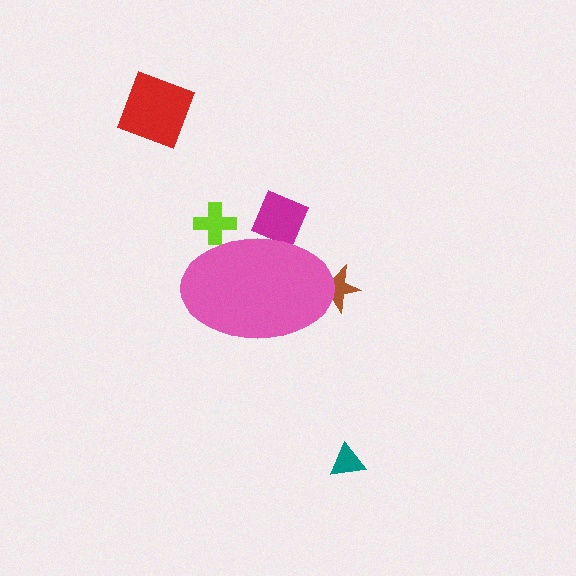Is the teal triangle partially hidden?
No, the teal triangle is fully visible.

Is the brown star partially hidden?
Yes, the brown star is partially hidden behind the pink ellipse.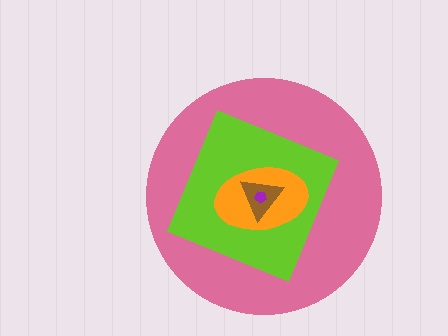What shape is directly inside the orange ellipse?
The brown triangle.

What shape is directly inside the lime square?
The orange ellipse.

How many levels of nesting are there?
5.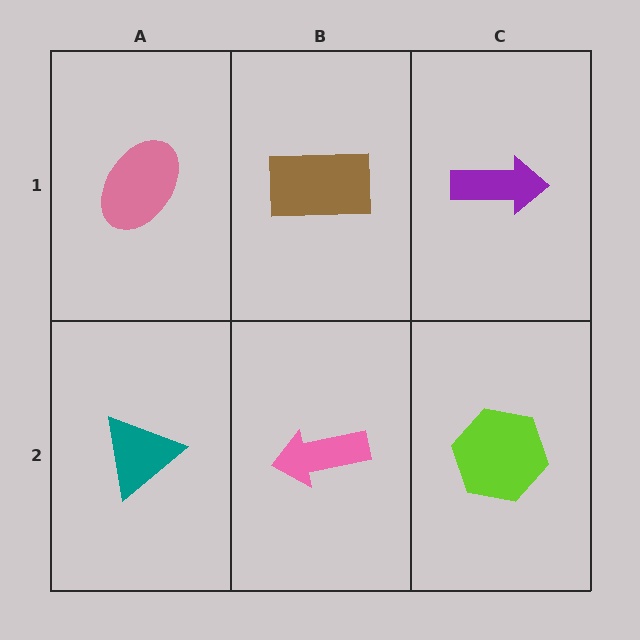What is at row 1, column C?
A purple arrow.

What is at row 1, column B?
A brown rectangle.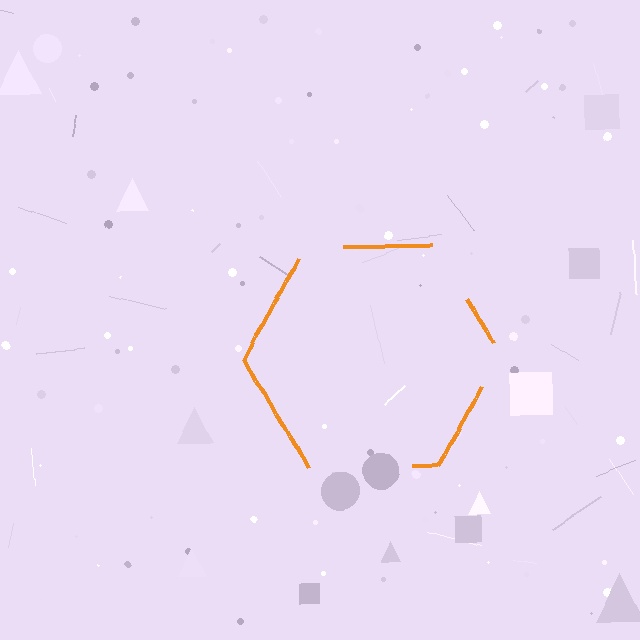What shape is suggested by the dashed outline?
The dashed outline suggests a hexagon.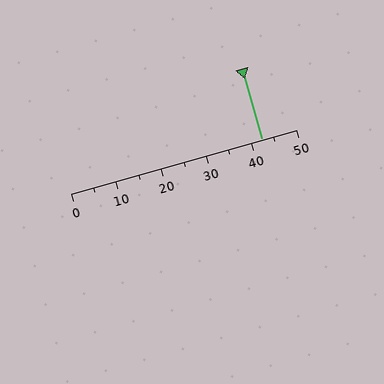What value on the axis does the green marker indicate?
The marker indicates approximately 42.5.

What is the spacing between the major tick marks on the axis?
The major ticks are spaced 10 apart.